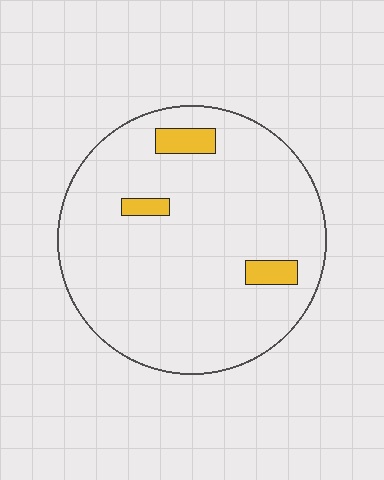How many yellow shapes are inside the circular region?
3.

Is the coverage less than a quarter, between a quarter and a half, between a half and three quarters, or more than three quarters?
Less than a quarter.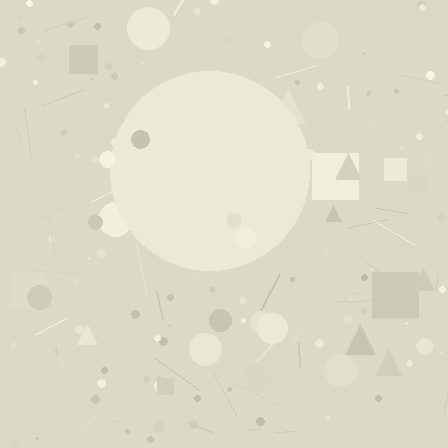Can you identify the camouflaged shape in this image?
The camouflaged shape is a circle.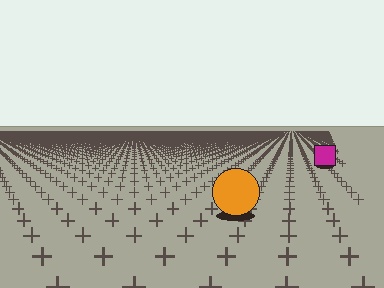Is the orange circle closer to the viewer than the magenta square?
Yes. The orange circle is closer — you can tell from the texture gradient: the ground texture is coarser near it.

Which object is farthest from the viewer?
The magenta square is farthest from the viewer. It appears smaller and the ground texture around it is denser.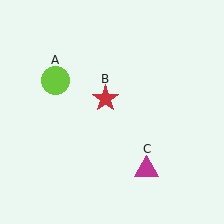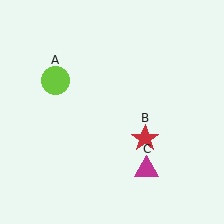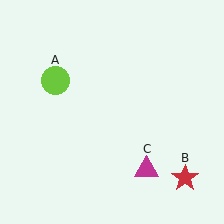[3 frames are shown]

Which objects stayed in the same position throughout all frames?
Lime circle (object A) and magenta triangle (object C) remained stationary.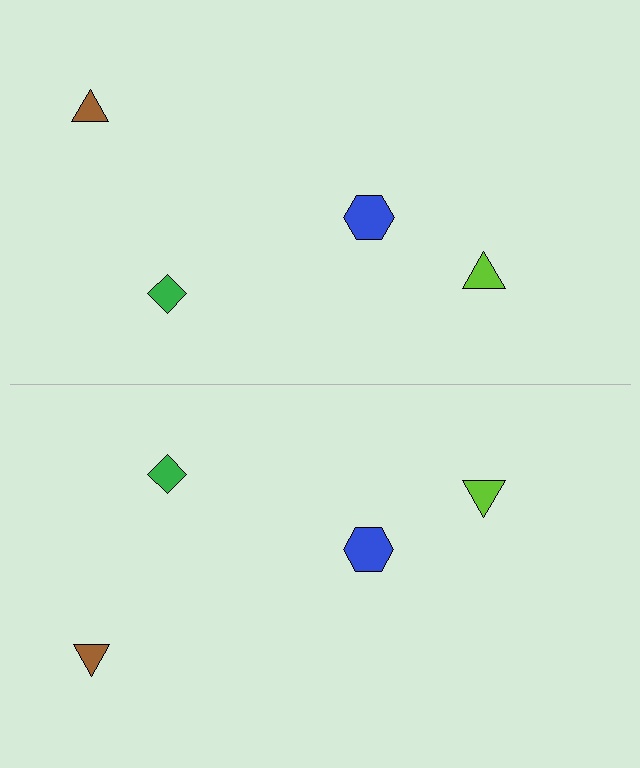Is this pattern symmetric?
Yes, this pattern has bilateral (reflection) symmetry.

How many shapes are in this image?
There are 8 shapes in this image.